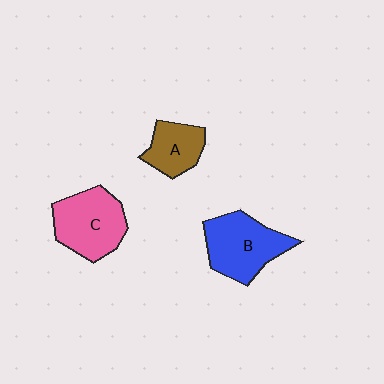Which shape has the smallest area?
Shape A (brown).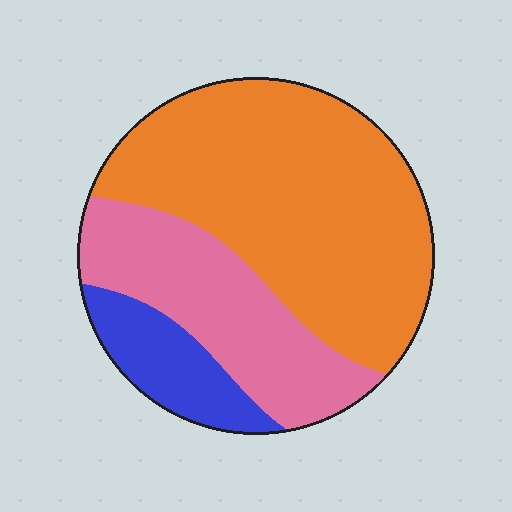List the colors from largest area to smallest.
From largest to smallest: orange, pink, blue.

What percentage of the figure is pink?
Pink covers about 30% of the figure.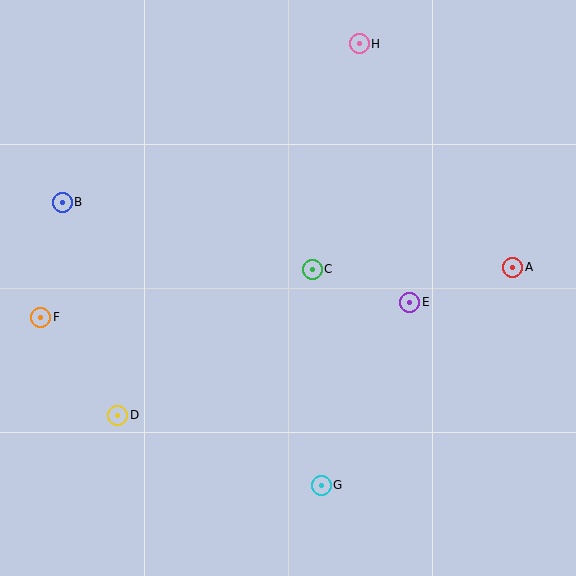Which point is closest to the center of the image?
Point C at (312, 269) is closest to the center.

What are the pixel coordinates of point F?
Point F is at (41, 317).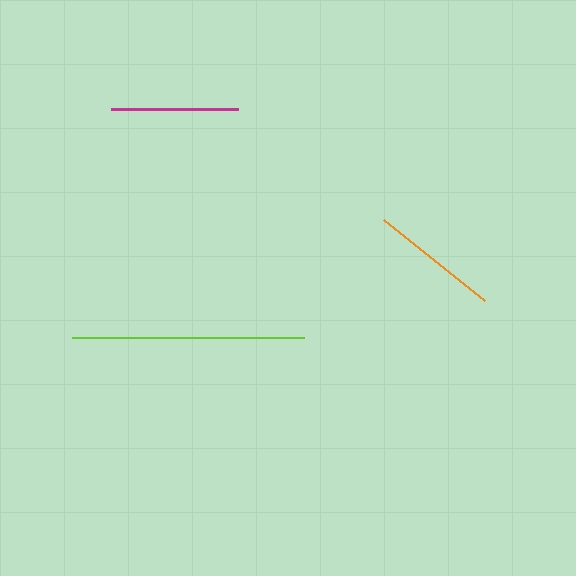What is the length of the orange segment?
The orange segment is approximately 129 pixels long.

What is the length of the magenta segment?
The magenta segment is approximately 127 pixels long.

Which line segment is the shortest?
The magenta line is the shortest at approximately 127 pixels.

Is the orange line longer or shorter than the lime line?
The lime line is longer than the orange line.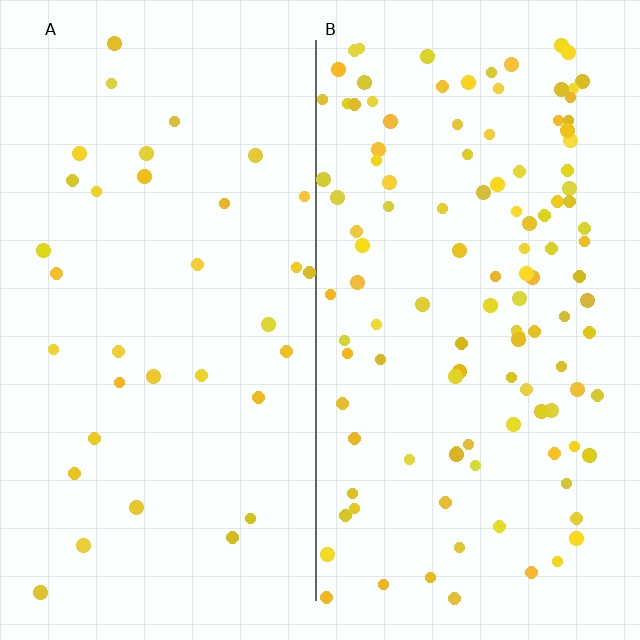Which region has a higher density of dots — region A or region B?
B (the right).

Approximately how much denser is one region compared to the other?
Approximately 3.4× — region B over region A.